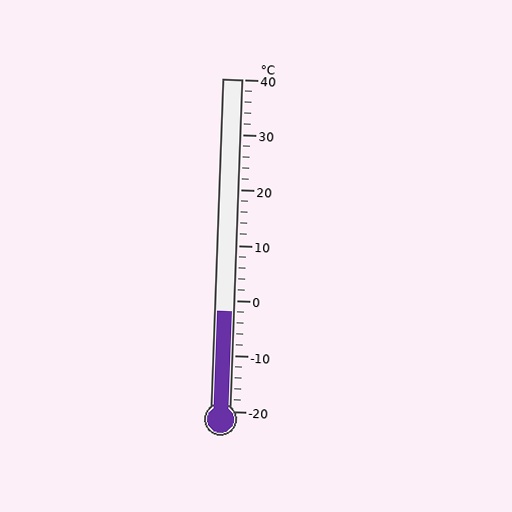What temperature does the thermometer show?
The thermometer shows approximately -2°C.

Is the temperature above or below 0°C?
The temperature is below 0°C.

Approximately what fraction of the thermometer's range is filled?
The thermometer is filled to approximately 30% of its range.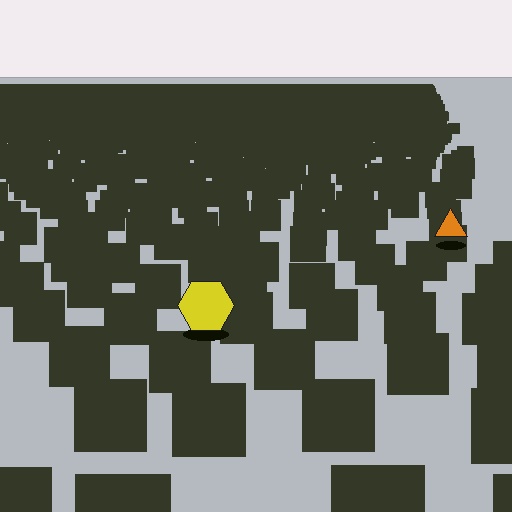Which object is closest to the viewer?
The yellow hexagon is closest. The texture marks near it are larger and more spread out.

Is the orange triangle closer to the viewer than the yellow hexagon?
No. The yellow hexagon is closer — you can tell from the texture gradient: the ground texture is coarser near it.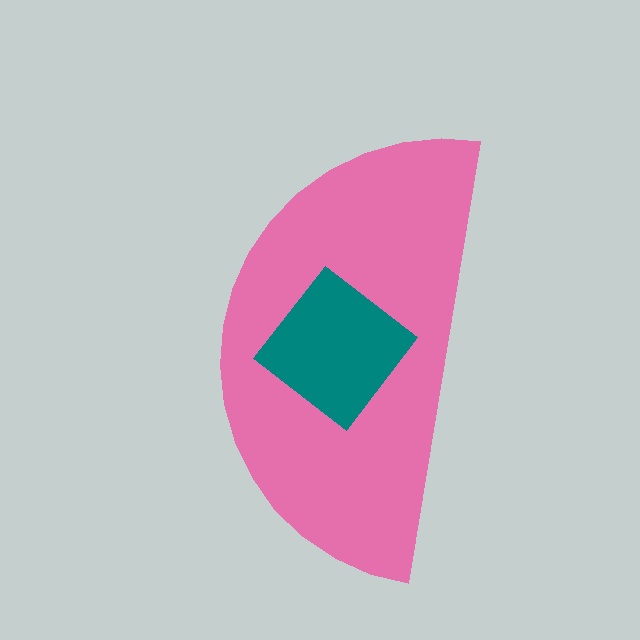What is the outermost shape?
The pink semicircle.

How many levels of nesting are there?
2.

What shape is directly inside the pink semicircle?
The teal diamond.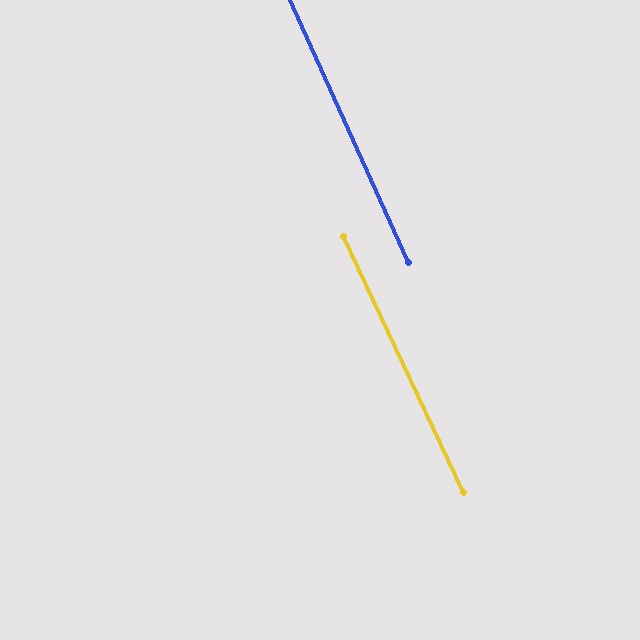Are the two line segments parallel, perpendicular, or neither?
Parallel — their directions differ by only 0.8°.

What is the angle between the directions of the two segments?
Approximately 1 degree.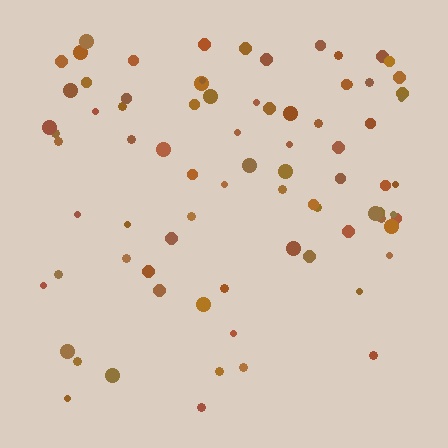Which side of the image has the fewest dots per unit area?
The bottom.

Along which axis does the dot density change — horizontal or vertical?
Vertical.